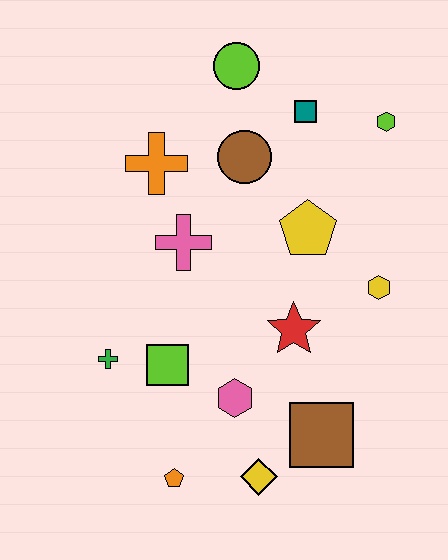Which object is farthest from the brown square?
The lime circle is farthest from the brown square.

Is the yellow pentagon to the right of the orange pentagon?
Yes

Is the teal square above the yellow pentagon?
Yes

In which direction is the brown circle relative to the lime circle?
The brown circle is below the lime circle.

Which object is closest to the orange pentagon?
The yellow diamond is closest to the orange pentagon.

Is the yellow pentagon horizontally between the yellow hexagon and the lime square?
Yes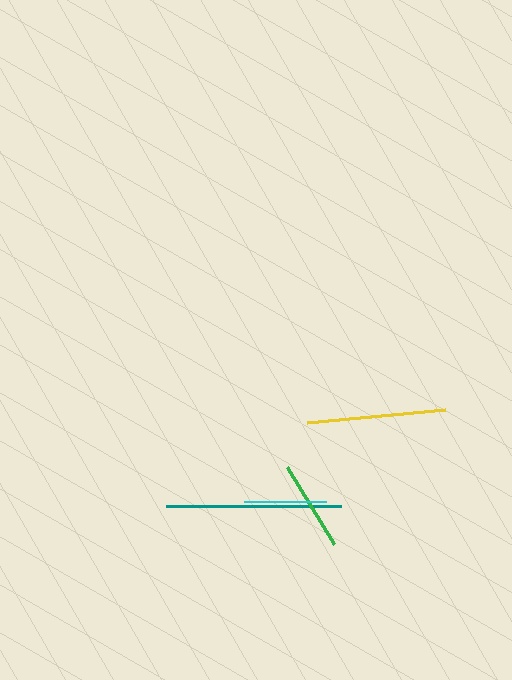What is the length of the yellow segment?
The yellow segment is approximately 138 pixels long.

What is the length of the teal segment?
The teal segment is approximately 176 pixels long.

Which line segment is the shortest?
The cyan line is the shortest at approximately 82 pixels.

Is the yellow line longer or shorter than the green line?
The yellow line is longer than the green line.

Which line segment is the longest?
The teal line is the longest at approximately 176 pixels.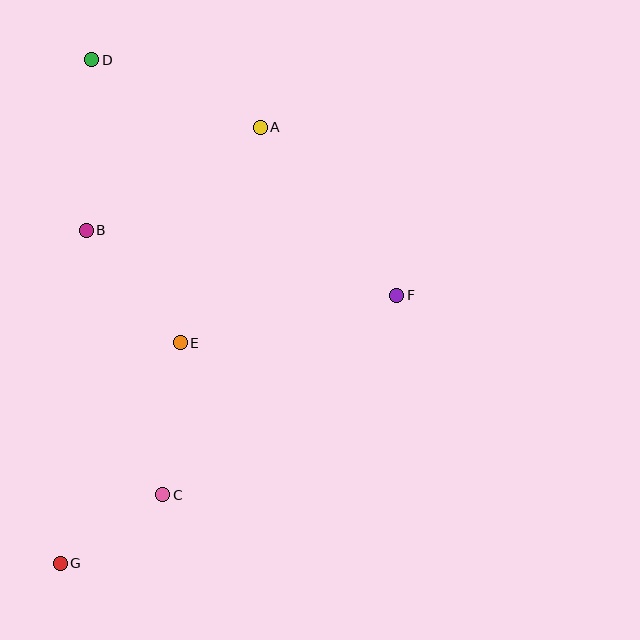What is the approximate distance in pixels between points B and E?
The distance between B and E is approximately 147 pixels.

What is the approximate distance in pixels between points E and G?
The distance between E and G is approximately 251 pixels.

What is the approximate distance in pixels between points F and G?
The distance between F and G is approximately 430 pixels.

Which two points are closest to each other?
Points C and G are closest to each other.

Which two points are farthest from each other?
Points D and G are farthest from each other.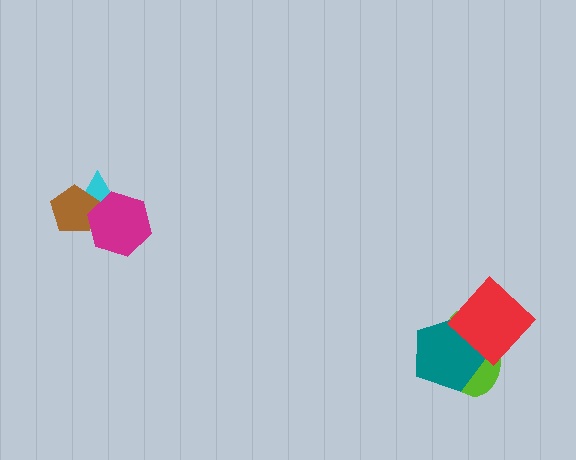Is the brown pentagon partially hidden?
Yes, it is partially covered by another shape.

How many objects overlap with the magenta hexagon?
2 objects overlap with the magenta hexagon.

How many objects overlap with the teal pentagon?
2 objects overlap with the teal pentagon.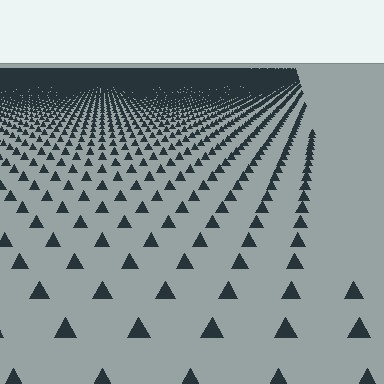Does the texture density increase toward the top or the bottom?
Density increases toward the top.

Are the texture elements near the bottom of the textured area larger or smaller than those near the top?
Larger. Near the bottom, elements are closer to the viewer and appear at a bigger on-screen size.